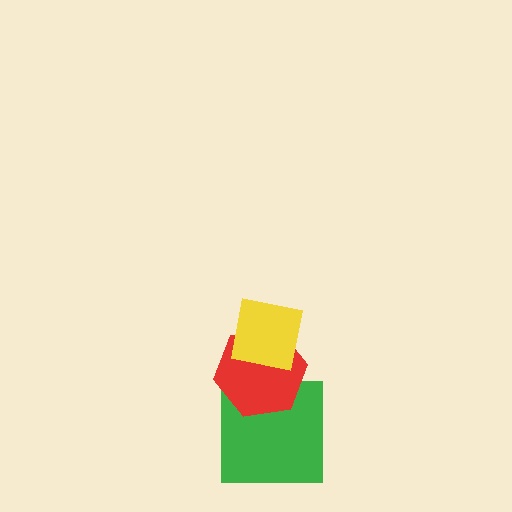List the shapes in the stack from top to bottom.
From top to bottom: the yellow square, the red hexagon, the green square.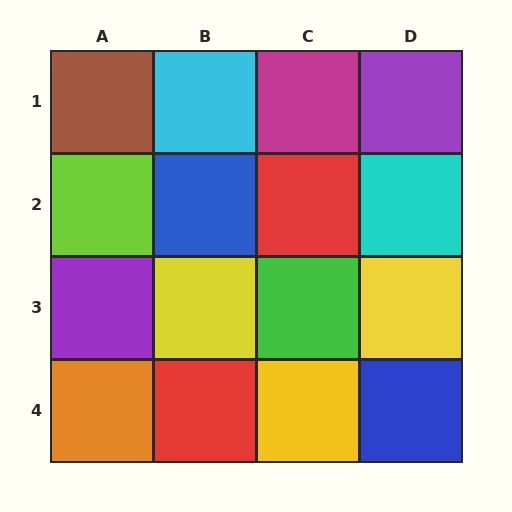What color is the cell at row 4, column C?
Yellow.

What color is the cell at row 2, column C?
Red.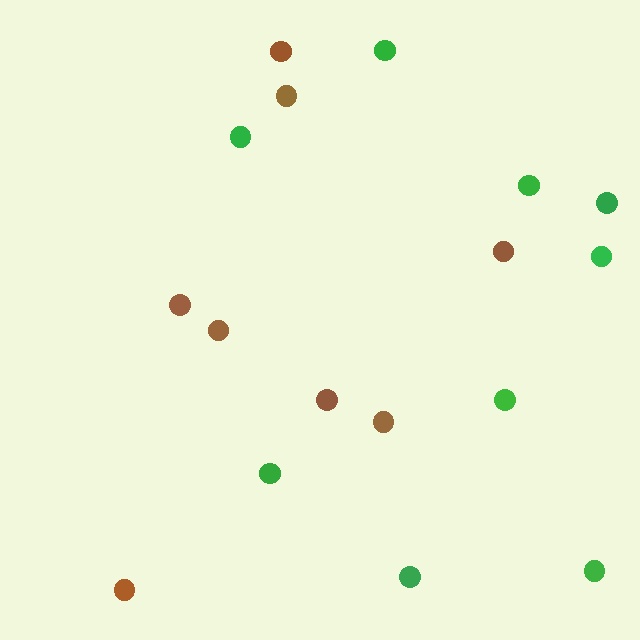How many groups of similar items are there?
There are 2 groups: one group of brown circles (8) and one group of green circles (9).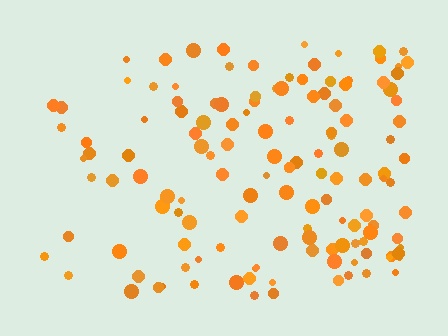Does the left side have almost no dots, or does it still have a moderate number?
Still a moderate number, just noticeably fewer than the right.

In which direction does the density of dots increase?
From left to right, with the right side densest.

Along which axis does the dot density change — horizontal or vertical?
Horizontal.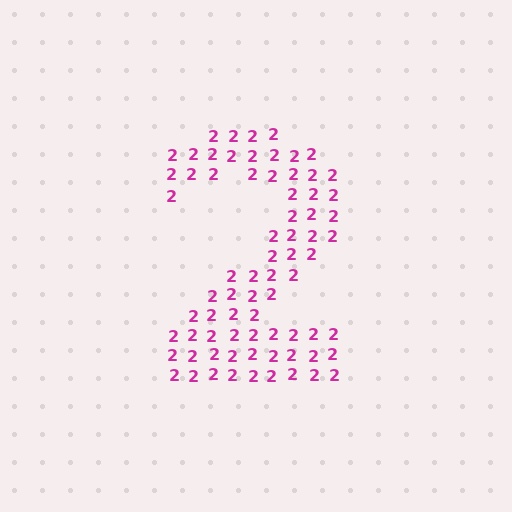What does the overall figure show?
The overall figure shows the digit 2.